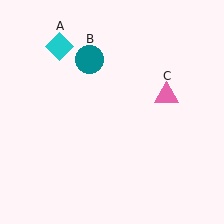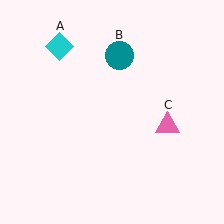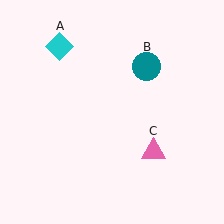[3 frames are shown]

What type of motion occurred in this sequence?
The teal circle (object B), pink triangle (object C) rotated clockwise around the center of the scene.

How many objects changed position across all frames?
2 objects changed position: teal circle (object B), pink triangle (object C).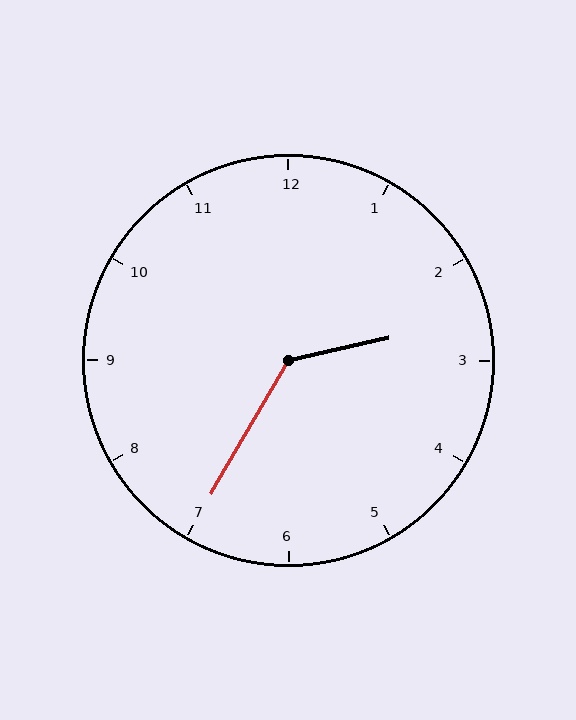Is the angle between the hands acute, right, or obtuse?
It is obtuse.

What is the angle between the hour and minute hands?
Approximately 132 degrees.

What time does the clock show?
2:35.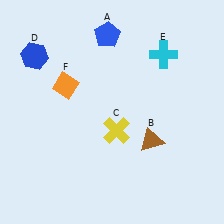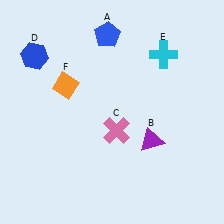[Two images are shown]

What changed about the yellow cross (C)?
In Image 1, C is yellow. In Image 2, it changed to pink.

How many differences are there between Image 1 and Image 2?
There are 2 differences between the two images.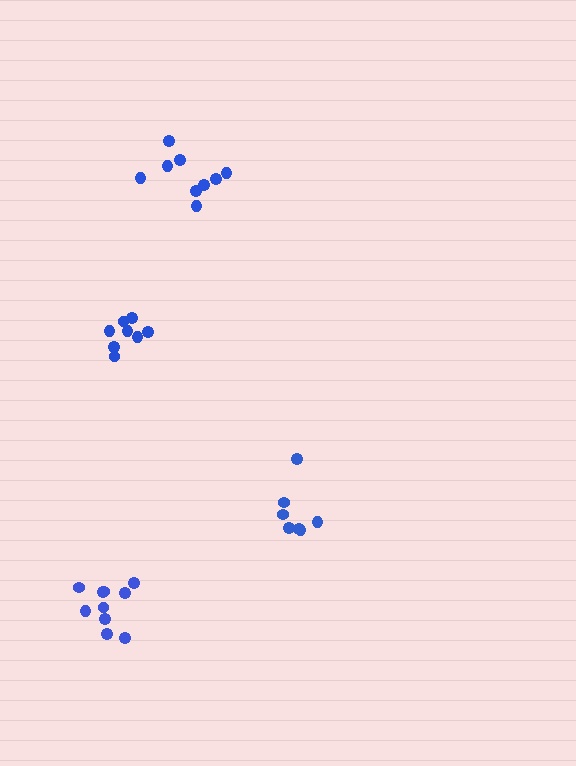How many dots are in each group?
Group 1: 8 dots, Group 2: 9 dots, Group 3: 10 dots, Group 4: 7 dots (34 total).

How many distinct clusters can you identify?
There are 4 distinct clusters.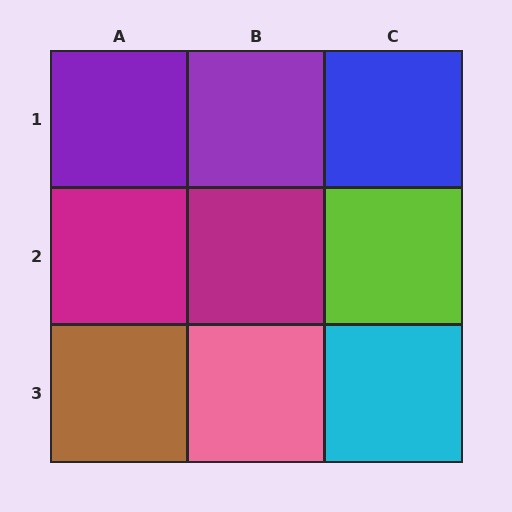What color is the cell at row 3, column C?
Cyan.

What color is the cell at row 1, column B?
Purple.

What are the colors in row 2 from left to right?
Magenta, magenta, lime.